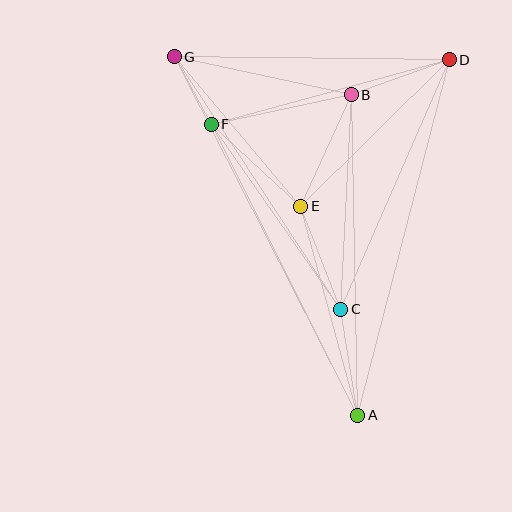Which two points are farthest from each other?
Points A and G are farthest from each other.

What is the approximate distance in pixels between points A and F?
The distance between A and F is approximately 326 pixels.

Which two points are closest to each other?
Points F and G are closest to each other.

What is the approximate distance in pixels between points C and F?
The distance between C and F is approximately 226 pixels.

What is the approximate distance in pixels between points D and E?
The distance between D and E is approximately 209 pixels.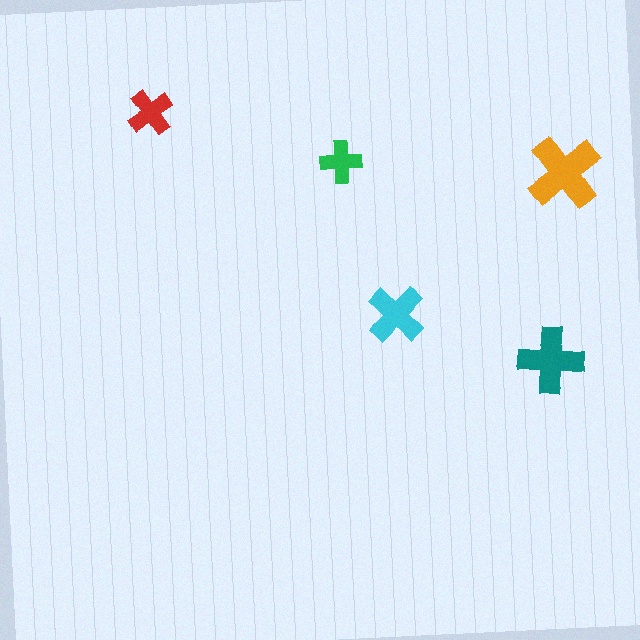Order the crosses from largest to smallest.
the orange one, the teal one, the cyan one, the red one, the green one.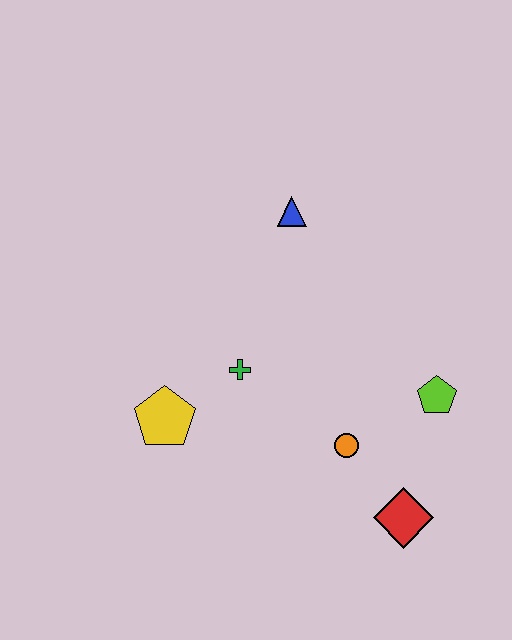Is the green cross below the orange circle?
No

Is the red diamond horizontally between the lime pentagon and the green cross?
Yes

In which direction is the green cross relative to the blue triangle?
The green cross is below the blue triangle.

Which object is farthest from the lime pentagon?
The yellow pentagon is farthest from the lime pentagon.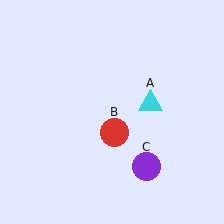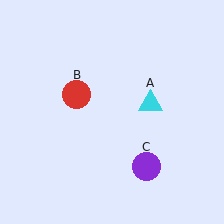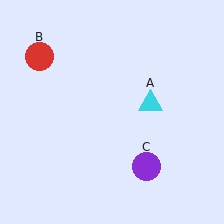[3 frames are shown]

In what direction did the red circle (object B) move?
The red circle (object B) moved up and to the left.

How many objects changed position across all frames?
1 object changed position: red circle (object B).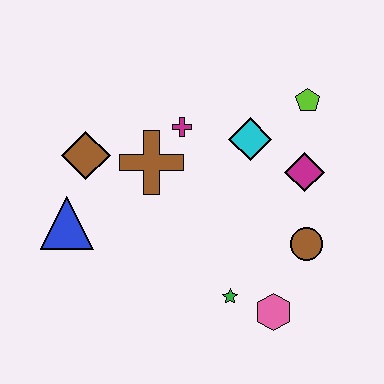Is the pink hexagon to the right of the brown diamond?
Yes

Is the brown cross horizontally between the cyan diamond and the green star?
No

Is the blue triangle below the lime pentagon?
Yes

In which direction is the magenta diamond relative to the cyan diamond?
The magenta diamond is to the right of the cyan diamond.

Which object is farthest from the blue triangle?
The lime pentagon is farthest from the blue triangle.